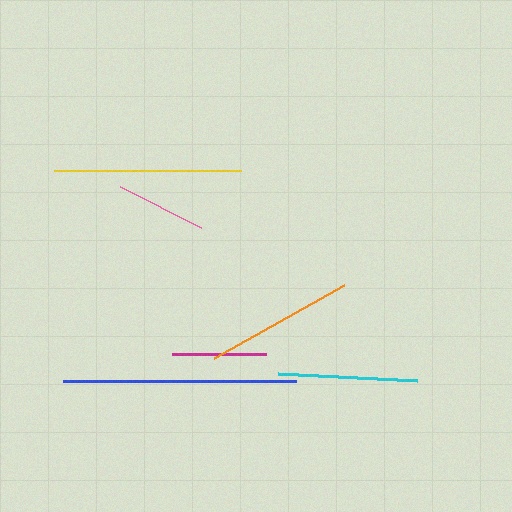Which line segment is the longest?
The blue line is the longest at approximately 233 pixels.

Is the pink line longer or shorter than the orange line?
The orange line is longer than the pink line.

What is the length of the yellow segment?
The yellow segment is approximately 187 pixels long.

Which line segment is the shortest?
The pink line is the shortest at approximately 91 pixels.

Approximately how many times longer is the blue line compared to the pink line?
The blue line is approximately 2.6 times the length of the pink line.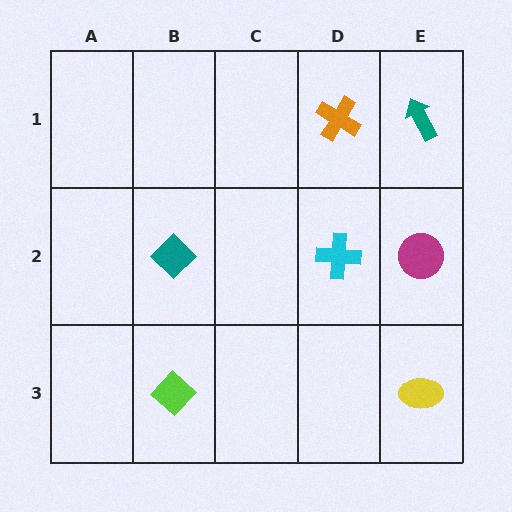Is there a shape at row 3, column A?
No, that cell is empty.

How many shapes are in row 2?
3 shapes.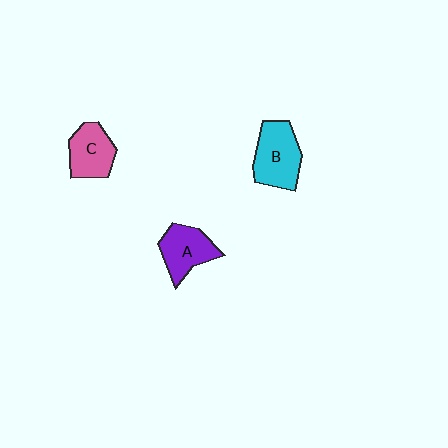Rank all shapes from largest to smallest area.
From largest to smallest: B (cyan), A (purple), C (pink).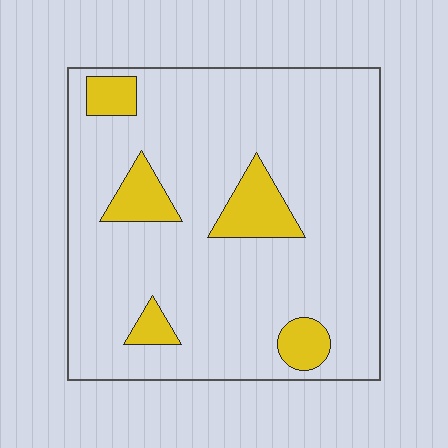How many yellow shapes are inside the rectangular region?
5.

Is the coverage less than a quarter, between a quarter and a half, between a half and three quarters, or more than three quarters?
Less than a quarter.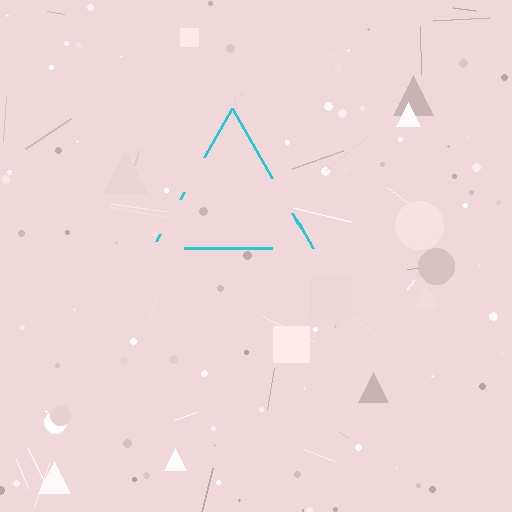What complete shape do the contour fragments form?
The contour fragments form a triangle.